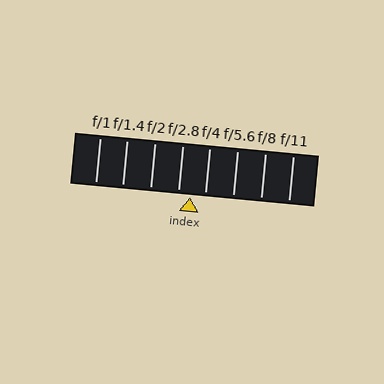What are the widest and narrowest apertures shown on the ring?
The widest aperture shown is f/1 and the narrowest is f/11.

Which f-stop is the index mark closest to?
The index mark is closest to f/2.8.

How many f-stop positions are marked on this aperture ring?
There are 8 f-stop positions marked.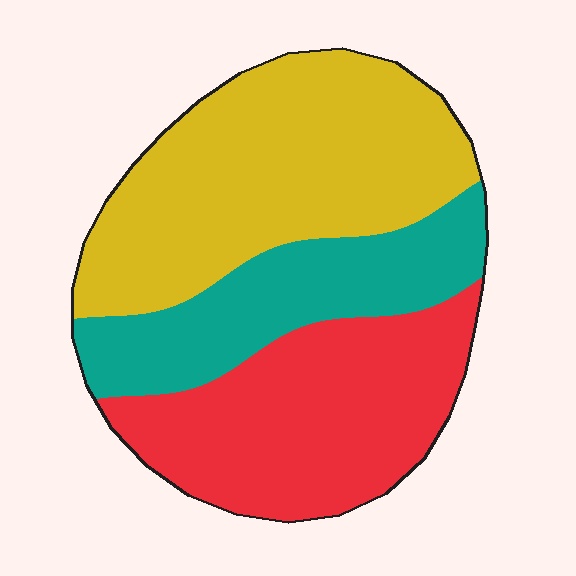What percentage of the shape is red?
Red takes up about one third (1/3) of the shape.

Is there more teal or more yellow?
Yellow.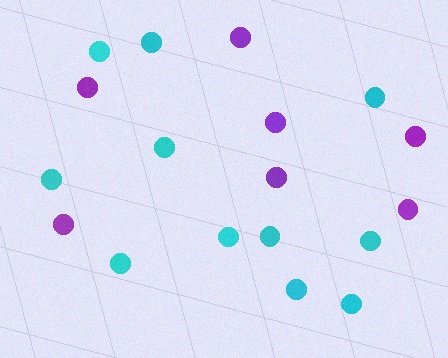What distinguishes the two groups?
There are 2 groups: one group of purple circles (7) and one group of cyan circles (11).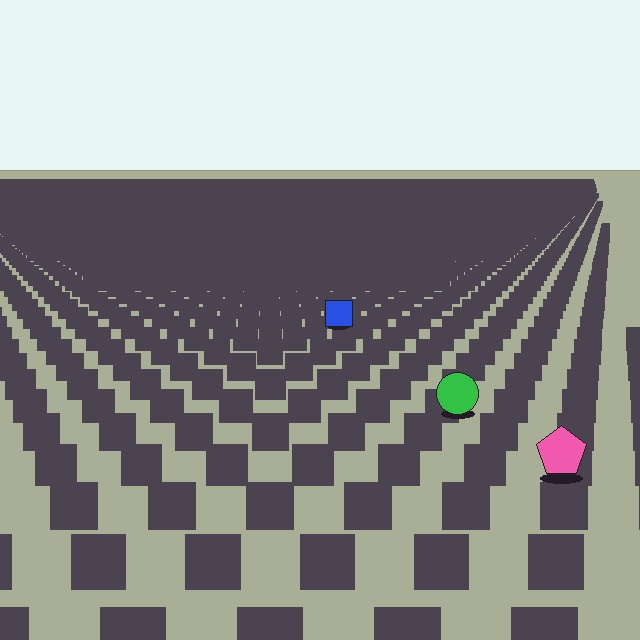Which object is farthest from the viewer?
The blue square is farthest from the viewer. It appears smaller and the ground texture around it is denser.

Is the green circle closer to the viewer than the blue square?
Yes. The green circle is closer — you can tell from the texture gradient: the ground texture is coarser near it.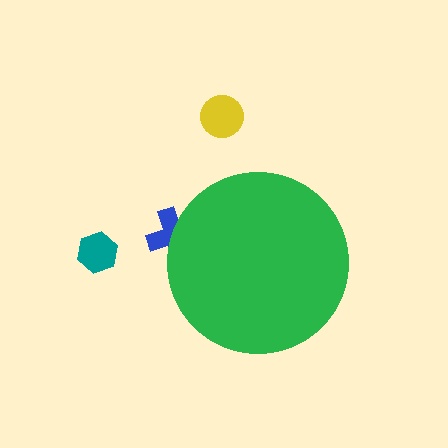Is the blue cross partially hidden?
Yes, the blue cross is partially hidden behind the green circle.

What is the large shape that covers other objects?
A green circle.